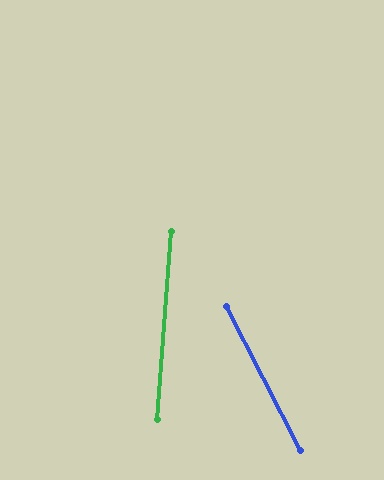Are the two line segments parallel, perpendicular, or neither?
Neither parallel nor perpendicular — they differ by about 31°.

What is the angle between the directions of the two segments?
Approximately 31 degrees.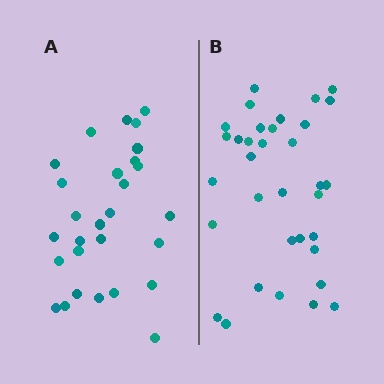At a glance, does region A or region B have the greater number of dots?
Region B (the right region) has more dots.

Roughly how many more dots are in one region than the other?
Region B has about 6 more dots than region A.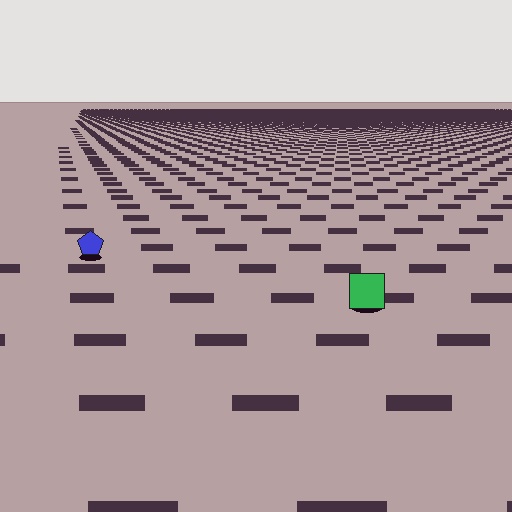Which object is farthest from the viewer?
The blue pentagon is farthest from the viewer. It appears smaller and the ground texture around it is denser.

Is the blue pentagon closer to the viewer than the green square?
No. The green square is closer — you can tell from the texture gradient: the ground texture is coarser near it.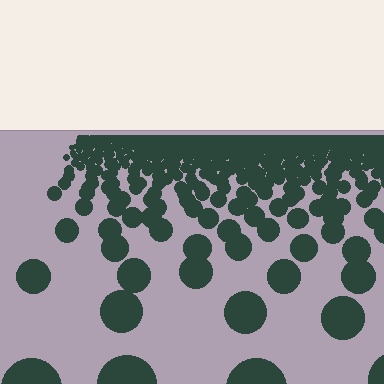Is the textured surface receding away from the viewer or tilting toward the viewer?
The surface is receding away from the viewer. Texture elements get smaller and denser toward the top.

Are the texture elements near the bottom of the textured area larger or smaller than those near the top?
Larger. Near the bottom, elements are closer to the viewer and appear at a bigger on-screen size.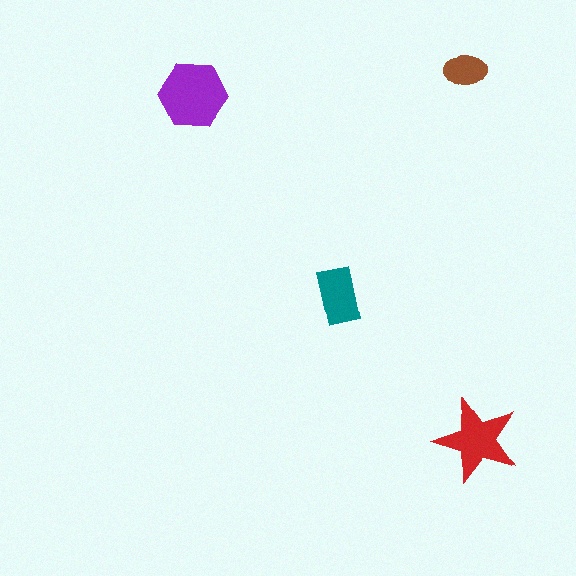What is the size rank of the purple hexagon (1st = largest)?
1st.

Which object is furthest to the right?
The red star is rightmost.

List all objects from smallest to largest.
The brown ellipse, the teal rectangle, the red star, the purple hexagon.